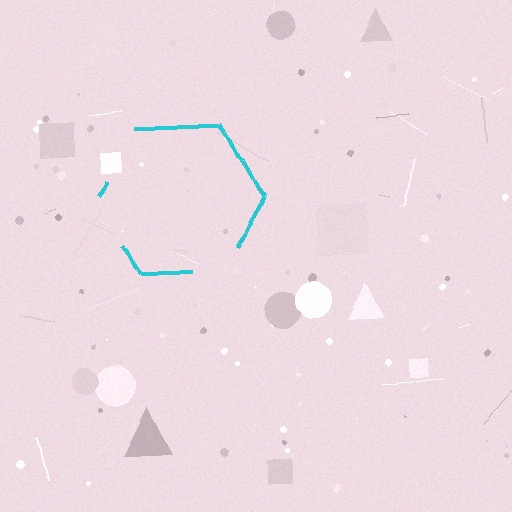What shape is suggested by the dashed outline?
The dashed outline suggests a hexagon.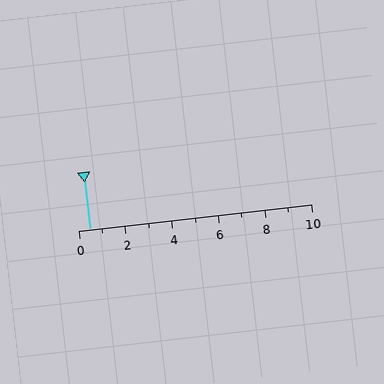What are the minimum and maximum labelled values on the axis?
The axis runs from 0 to 10.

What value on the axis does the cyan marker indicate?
The marker indicates approximately 0.5.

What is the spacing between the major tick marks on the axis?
The major ticks are spaced 2 apart.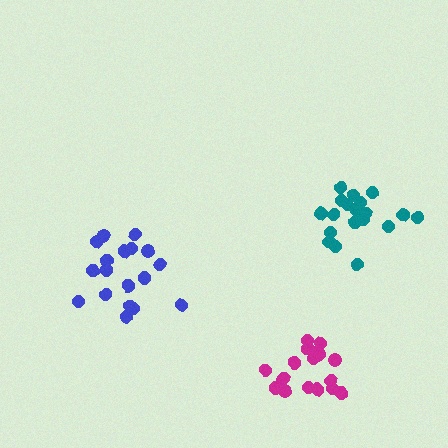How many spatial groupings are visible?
There are 3 spatial groupings.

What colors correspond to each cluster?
The clusters are colored: teal, magenta, blue.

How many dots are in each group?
Group 1: 19 dots, Group 2: 17 dots, Group 3: 18 dots (54 total).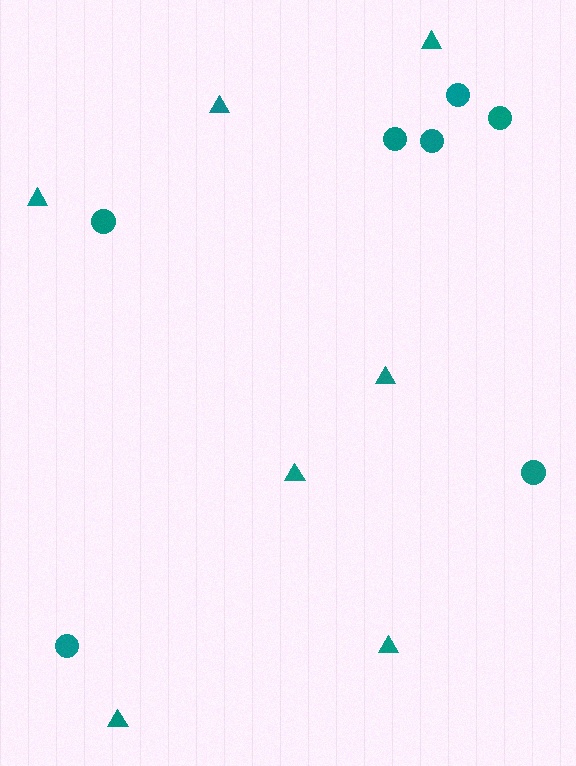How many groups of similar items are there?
There are 2 groups: one group of triangles (7) and one group of circles (7).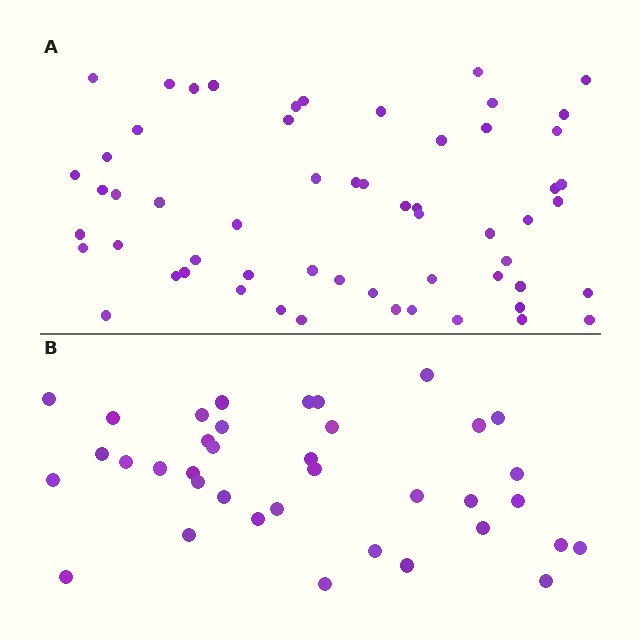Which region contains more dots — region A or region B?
Region A (the top region) has more dots.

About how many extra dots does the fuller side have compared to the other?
Region A has approximately 20 more dots than region B.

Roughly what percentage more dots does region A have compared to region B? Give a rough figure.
About 55% more.